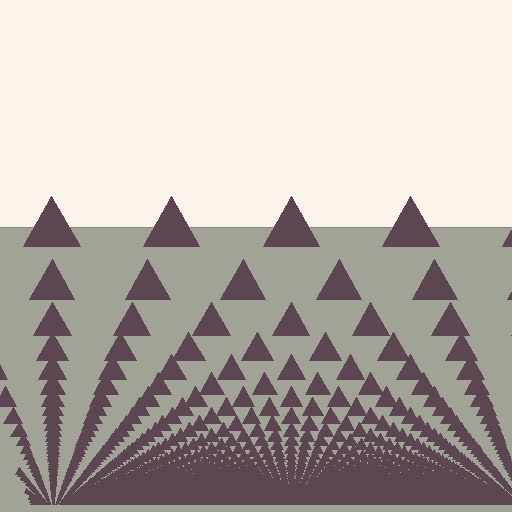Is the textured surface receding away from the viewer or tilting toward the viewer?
The surface appears to tilt toward the viewer. Texture elements get larger and sparser toward the top.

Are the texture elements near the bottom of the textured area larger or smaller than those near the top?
Smaller. The gradient is inverted — elements near the bottom are smaller and denser.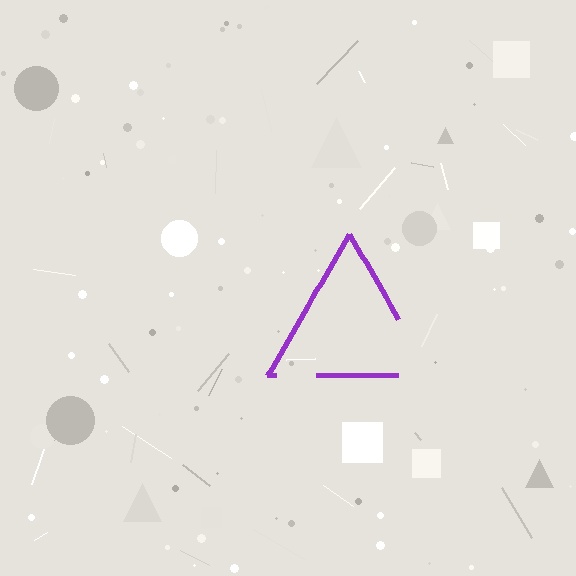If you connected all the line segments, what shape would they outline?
They would outline a triangle.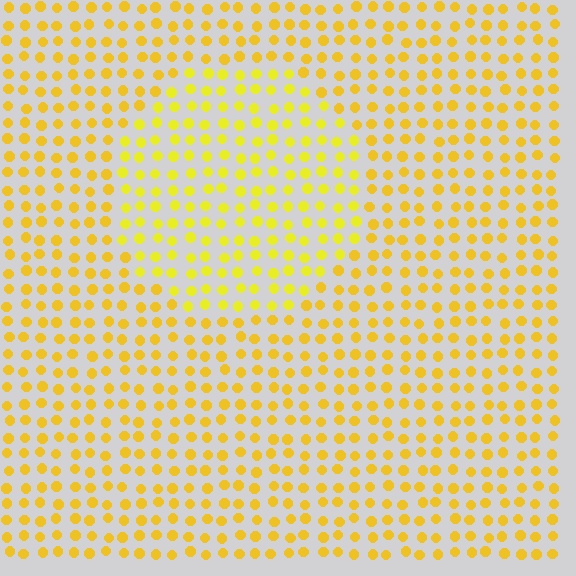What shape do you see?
I see a circle.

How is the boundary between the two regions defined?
The boundary is defined purely by a slight shift in hue (about 15 degrees). Spacing, size, and orientation are identical on both sides.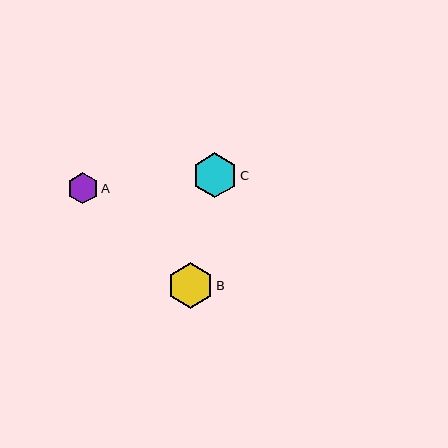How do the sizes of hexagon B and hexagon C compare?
Hexagon B and hexagon C are approximately the same size.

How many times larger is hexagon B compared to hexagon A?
Hexagon B is approximately 1.5 times the size of hexagon A.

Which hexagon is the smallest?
Hexagon A is the smallest with a size of approximately 31 pixels.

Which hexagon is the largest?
Hexagon B is the largest with a size of approximately 46 pixels.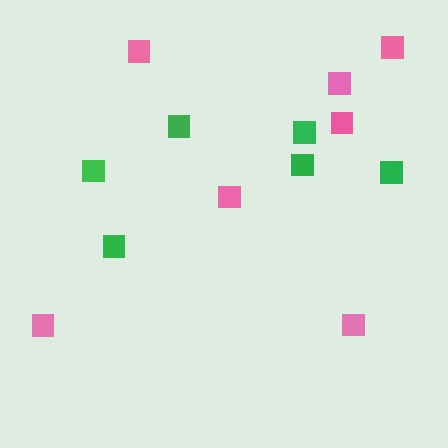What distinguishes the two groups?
There are 2 groups: one group of pink squares (7) and one group of green squares (6).